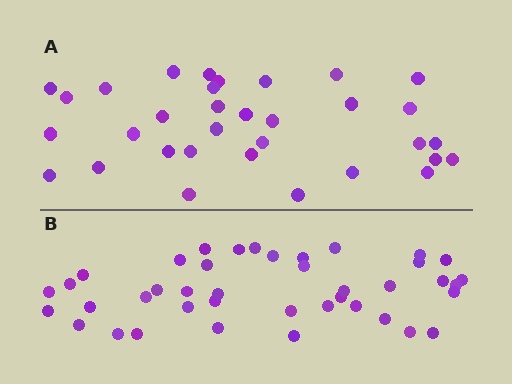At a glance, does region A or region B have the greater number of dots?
Region B (the bottom region) has more dots.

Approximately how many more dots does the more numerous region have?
Region B has roughly 8 or so more dots than region A.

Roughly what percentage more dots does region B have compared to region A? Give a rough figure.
About 25% more.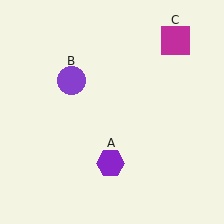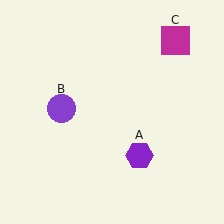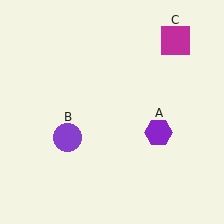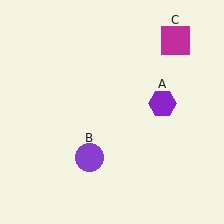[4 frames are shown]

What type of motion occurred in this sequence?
The purple hexagon (object A), purple circle (object B) rotated counterclockwise around the center of the scene.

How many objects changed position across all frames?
2 objects changed position: purple hexagon (object A), purple circle (object B).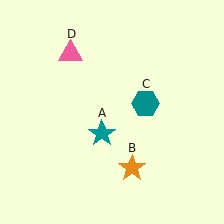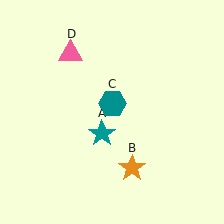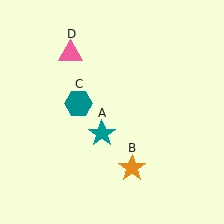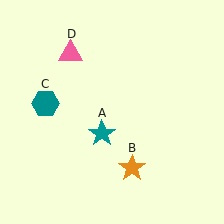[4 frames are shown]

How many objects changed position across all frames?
1 object changed position: teal hexagon (object C).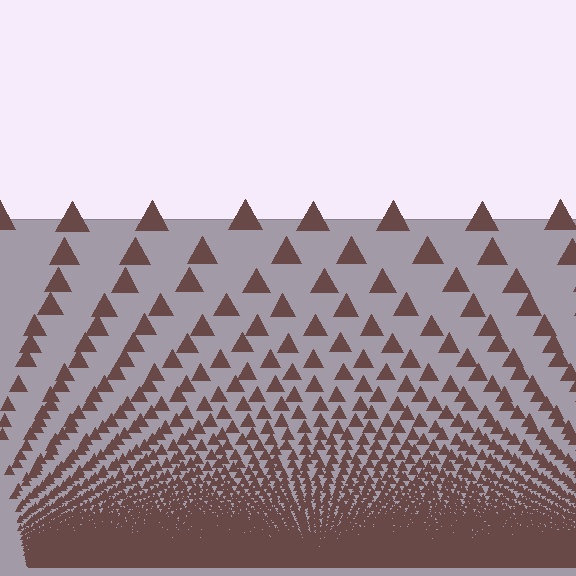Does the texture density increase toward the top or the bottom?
Density increases toward the bottom.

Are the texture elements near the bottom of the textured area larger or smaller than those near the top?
Smaller. The gradient is inverted — elements near the bottom are smaller and denser.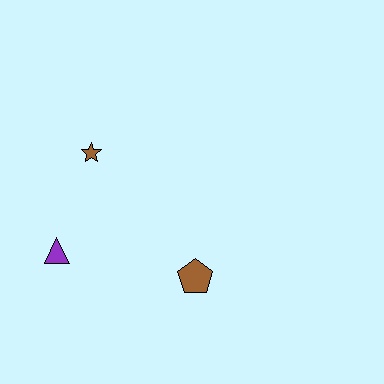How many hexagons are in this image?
There are no hexagons.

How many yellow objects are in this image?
There are no yellow objects.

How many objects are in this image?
There are 3 objects.